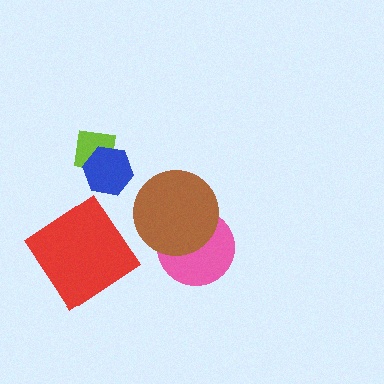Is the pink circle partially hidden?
Yes, it is partially covered by another shape.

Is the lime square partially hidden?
Yes, it is partially covered by another shape.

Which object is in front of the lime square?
The blue hexagon is in front of the lime square.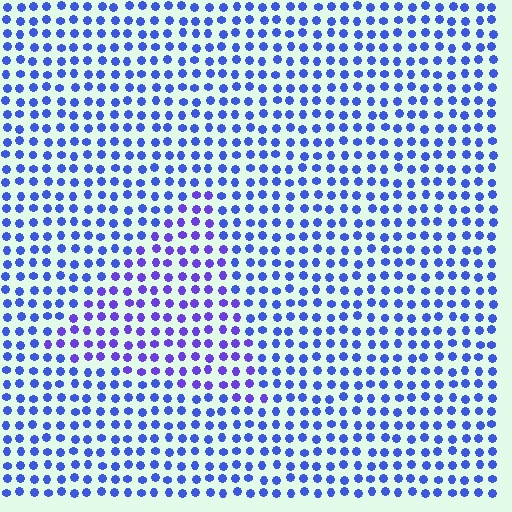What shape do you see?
I see a triangle.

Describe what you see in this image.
The image is filled with small blue elements in a uniform arrangement. A triangle-shaped region is visible where the elements are tinted to a slightly different hue, forming a subtle color boundary.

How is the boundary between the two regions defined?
The boundary is defined purely by a slight shift in hue (about 27 degrees). Spacing, size, and orientation are identical on both sides.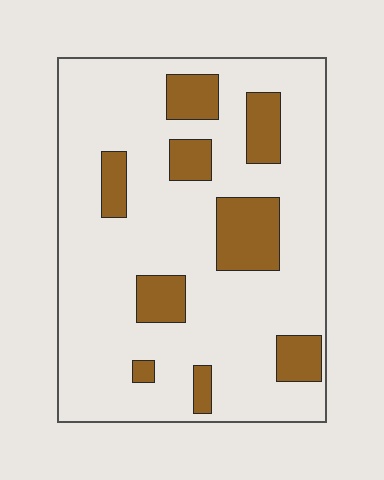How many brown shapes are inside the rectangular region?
9.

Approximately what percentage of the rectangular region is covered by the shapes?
Approximately 20%.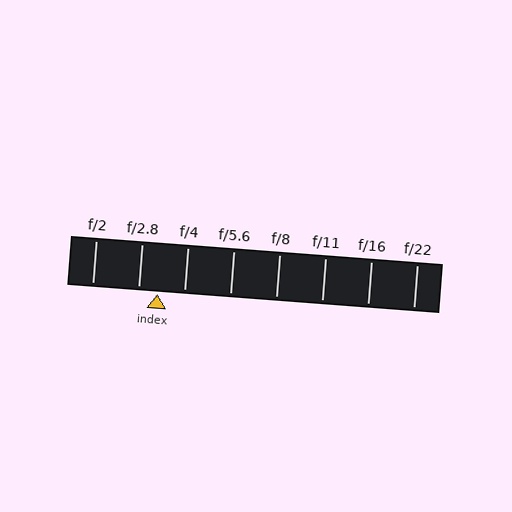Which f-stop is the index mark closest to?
The index mark is closest to f/2.8.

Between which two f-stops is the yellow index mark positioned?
The index mark is between f/2.8 and f/4.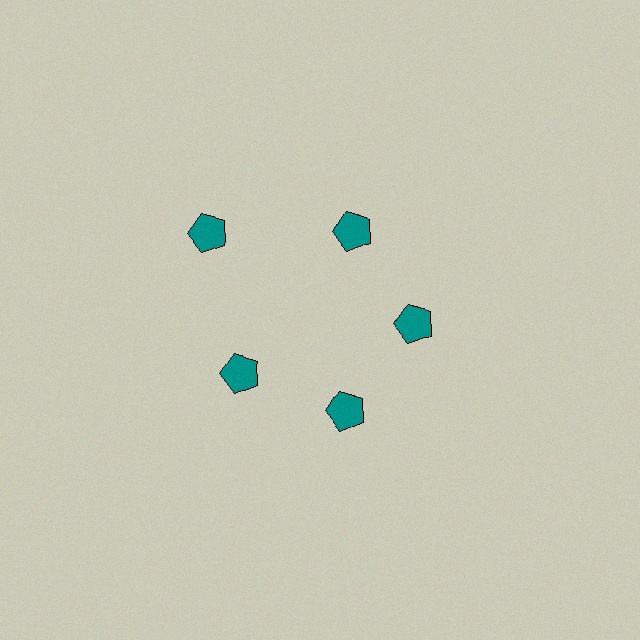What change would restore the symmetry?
The symmetry would be restored by moving it inward, back onto the ring so that all 5 pentagons sit at equal angles and equal distance from the center.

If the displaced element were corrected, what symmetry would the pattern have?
It would have 5-fold rotational symmetry — the pattern would map onto itself every 72 degrees.